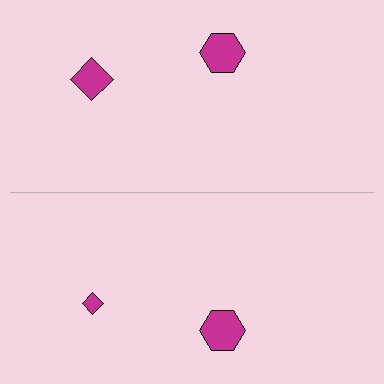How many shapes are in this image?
There are 4 shapes in this image.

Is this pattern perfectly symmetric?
No, the pattern is not perfectly symmetric. The magenta diamond on the bottom side has a different size than its mirror counterpart.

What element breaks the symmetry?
The magenta diamond on the bottom side has a different size than its mirror counterpart.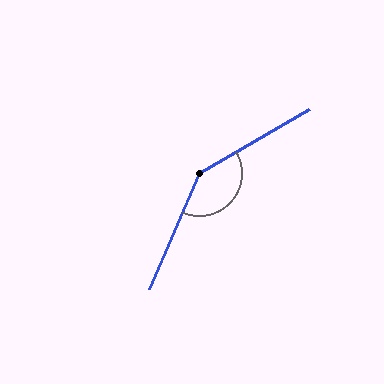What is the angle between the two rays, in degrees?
Approximately 143 degrees.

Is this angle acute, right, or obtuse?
It is obtuse.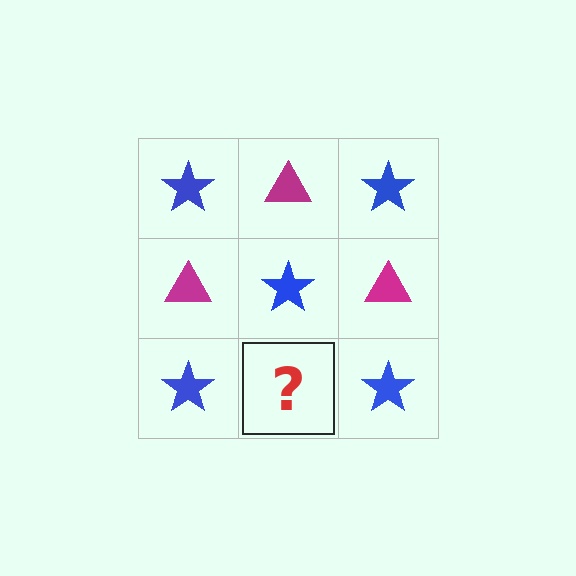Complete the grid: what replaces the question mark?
The question mark should be replaced with a magenta triangle.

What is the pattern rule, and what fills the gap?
The rule is that it alternates blue star and magenta triangle in a checkerboard pattern. The gap should be filled with a magenta triangle.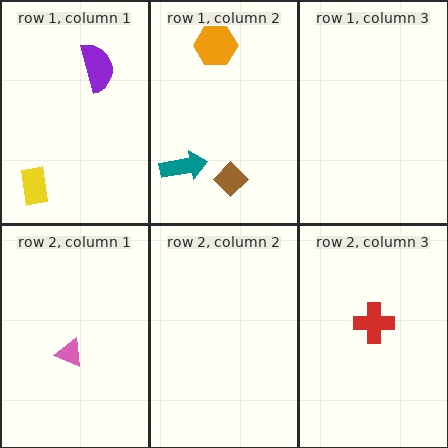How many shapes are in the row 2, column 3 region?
1.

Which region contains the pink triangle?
The row 2, column 1 region.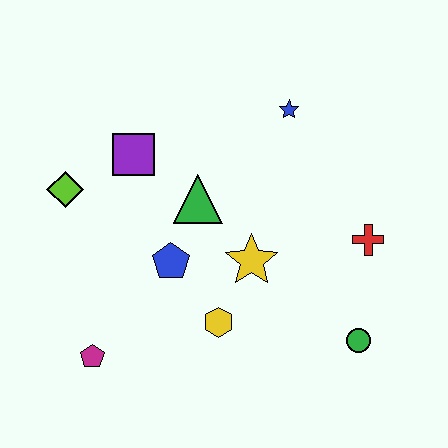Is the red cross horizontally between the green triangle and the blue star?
No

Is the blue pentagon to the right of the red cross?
No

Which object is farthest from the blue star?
The magenta pentagon is farthest from the blue star.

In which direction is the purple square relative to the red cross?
The purple square is to the left of the red cross.